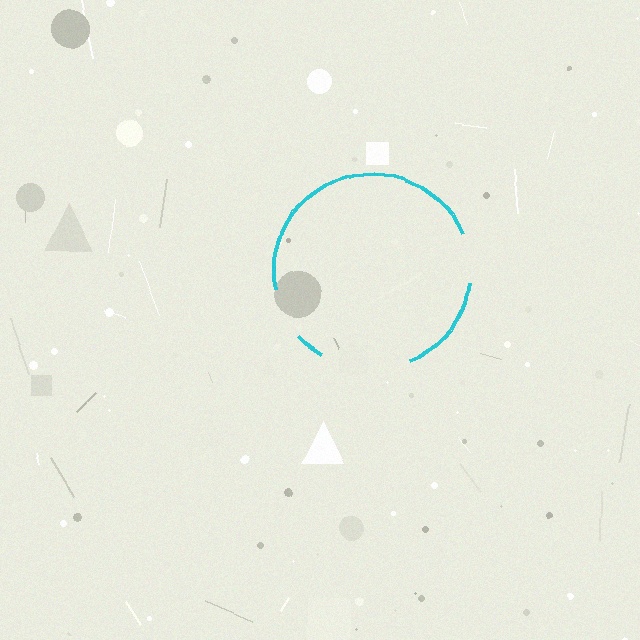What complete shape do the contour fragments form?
The contour fragments form a circle.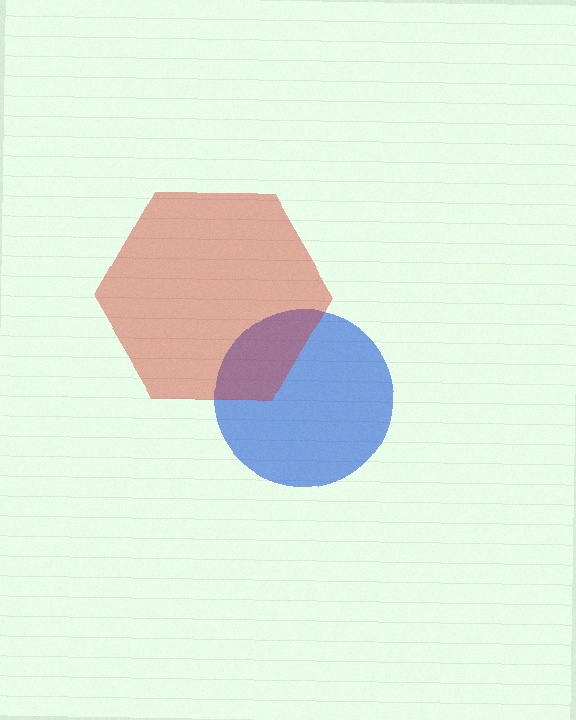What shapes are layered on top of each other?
The layered shapes are: a blue circle, a red hexagon.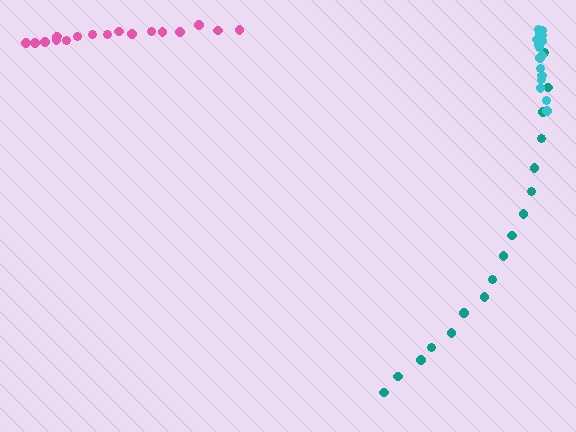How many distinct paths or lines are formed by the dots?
There are 3 distinct paths.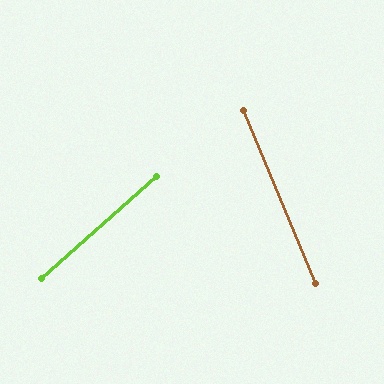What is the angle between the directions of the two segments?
Approximately 71 degrees.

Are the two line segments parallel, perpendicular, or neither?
Neither parallel nor perpendicular — they differ by about 71°.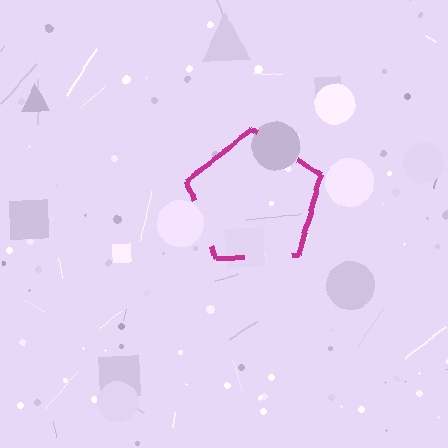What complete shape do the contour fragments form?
The contour fragments form a pentagon.